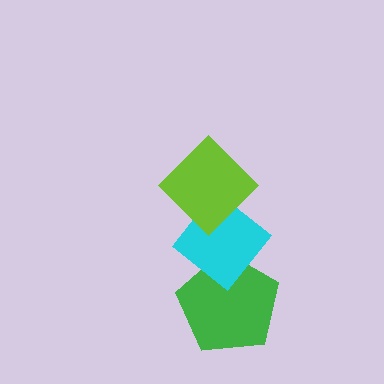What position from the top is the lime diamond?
The lime diamond is 1st from the top.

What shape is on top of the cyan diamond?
The lime diamond is on top of the cyan diamond.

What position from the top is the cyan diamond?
The cyan diamond is 2nd from the top.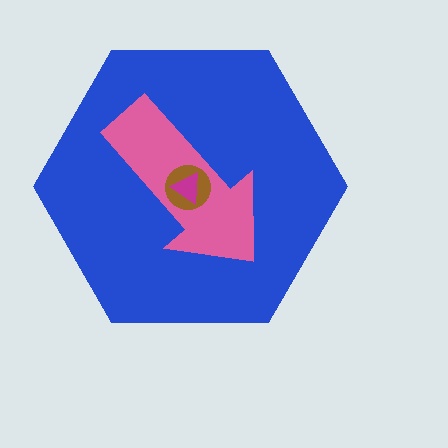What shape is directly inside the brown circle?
The magenta triangle.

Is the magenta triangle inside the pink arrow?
Yes.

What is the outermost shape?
The blue hexagon.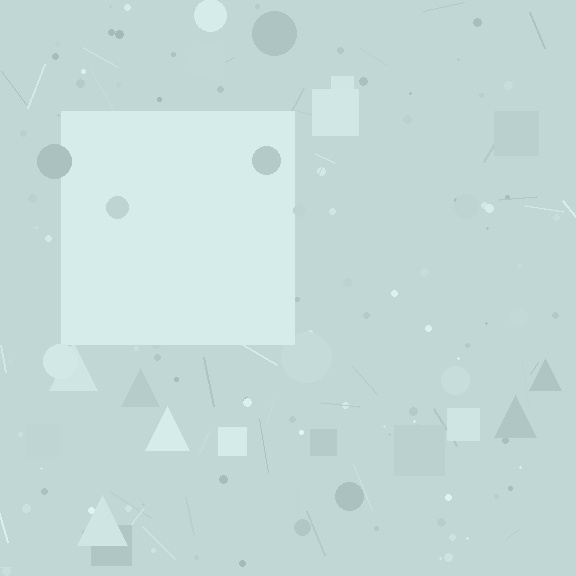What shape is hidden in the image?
A square is hidden in the image.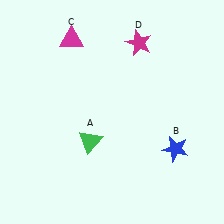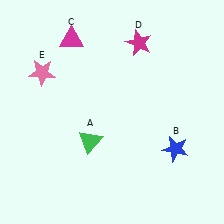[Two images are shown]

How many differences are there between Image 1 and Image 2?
There is 1 difference between the two images.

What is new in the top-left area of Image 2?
A pink star (E) was added in the top-left area of Image 2.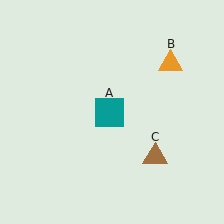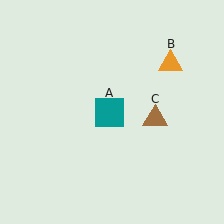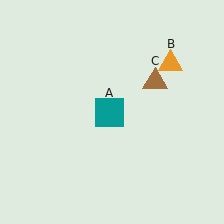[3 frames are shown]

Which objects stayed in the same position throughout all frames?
Teal square (object A) and orange triangle (object B) remained stationary.